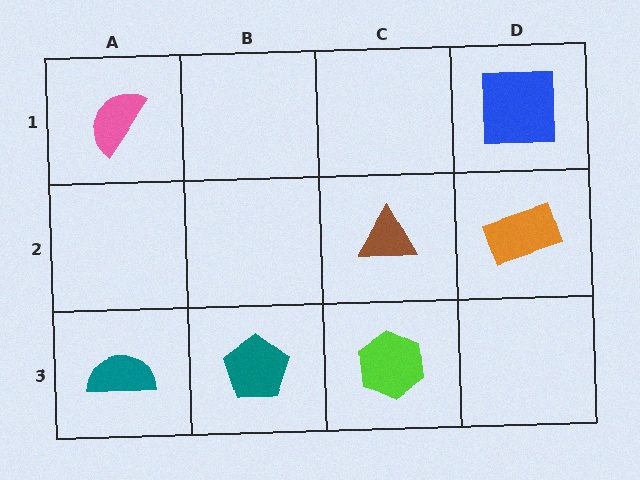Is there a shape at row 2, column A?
No, that cell is empty.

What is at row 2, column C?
A brown triangle.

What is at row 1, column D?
A blue square.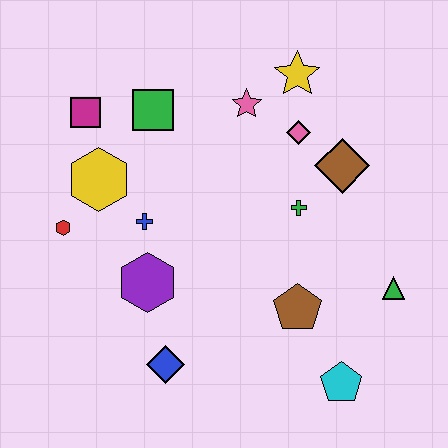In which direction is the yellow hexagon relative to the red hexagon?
The yellow hexagon is above the red hexagon.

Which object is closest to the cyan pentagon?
The brown pentagon is closest to the cyan pentagon.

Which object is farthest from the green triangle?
The magenta square is farthest from the green triangle.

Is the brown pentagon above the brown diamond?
No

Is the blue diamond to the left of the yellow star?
Yes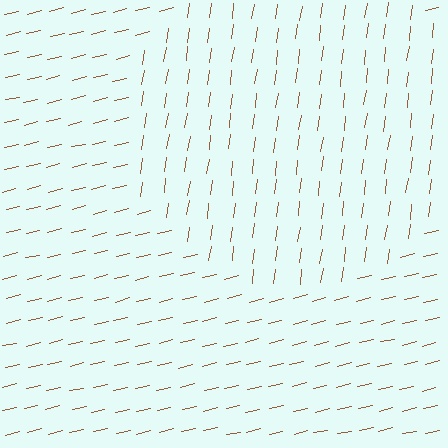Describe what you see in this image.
The image is filled with small brown line segments. A circle region in the image has lines oriented differently from the surrounding lines, creating a visible texture boundary.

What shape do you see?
I see a circle.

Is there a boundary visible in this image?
Yes, there is a texture boundary formed by a change in line orientation.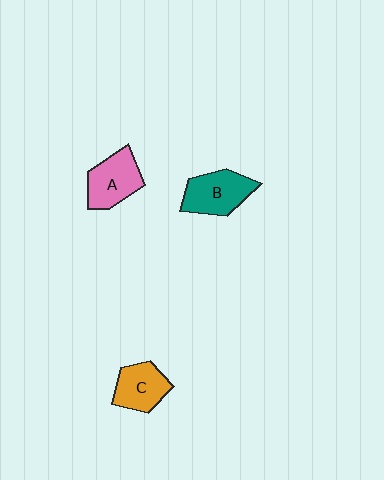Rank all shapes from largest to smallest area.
From largest to smallest: B (teal), A (pink), C (orange).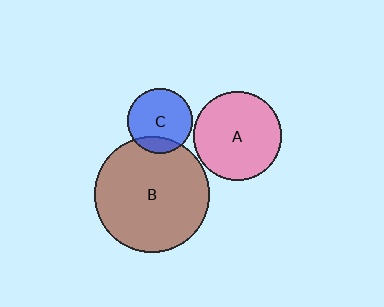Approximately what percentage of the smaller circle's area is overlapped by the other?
Approximately 15%.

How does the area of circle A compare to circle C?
Approximately 1.8 times.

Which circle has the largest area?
Circle B (brown).